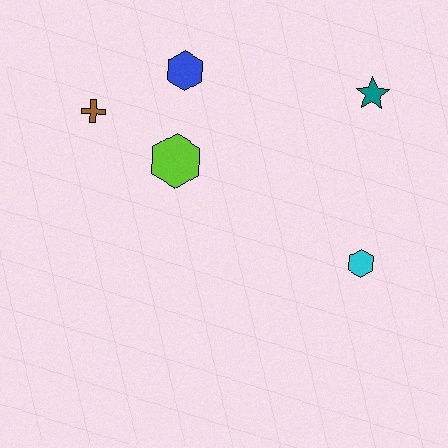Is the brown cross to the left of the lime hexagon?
Yes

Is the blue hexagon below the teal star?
No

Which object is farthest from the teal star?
The brown cross is farthest from the teal star.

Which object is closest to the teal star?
The cyan hexagon is closest to the teal star.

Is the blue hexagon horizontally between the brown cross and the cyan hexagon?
Yes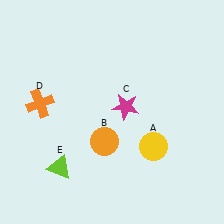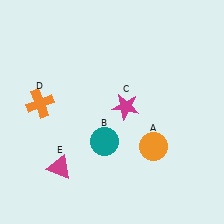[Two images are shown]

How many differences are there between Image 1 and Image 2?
There are 3 differences between the two images.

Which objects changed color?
A changed from yellow to orange. B changed from orange to teal. E changed from lime to magenta.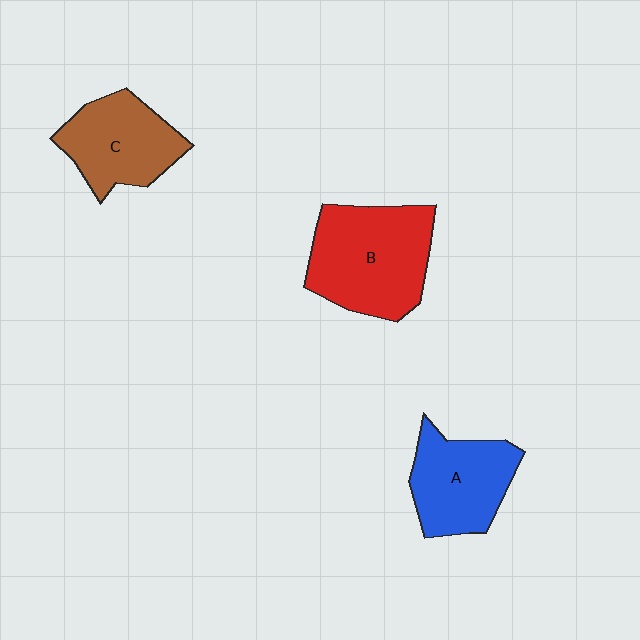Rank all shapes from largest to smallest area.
From largest to smallest: B (red), A (blue), C (brown).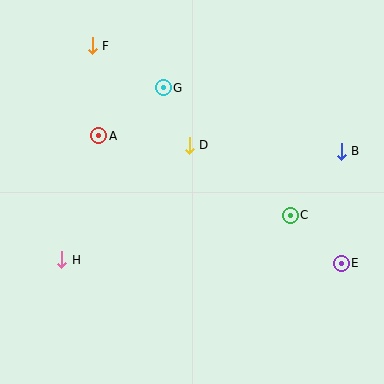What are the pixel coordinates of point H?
Point H is at (62, 260).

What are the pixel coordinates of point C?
Point C is at (290, 215).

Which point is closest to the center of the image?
Point D at (189, 145) is closest to the center.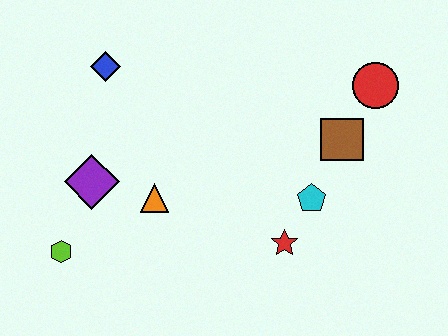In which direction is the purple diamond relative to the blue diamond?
The purple diamond is below the blue diamond.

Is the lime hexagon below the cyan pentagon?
Yes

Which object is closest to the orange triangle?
The purple diamond is closest to the orange triangle.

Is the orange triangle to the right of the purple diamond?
Yes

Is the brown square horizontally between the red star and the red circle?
Yes